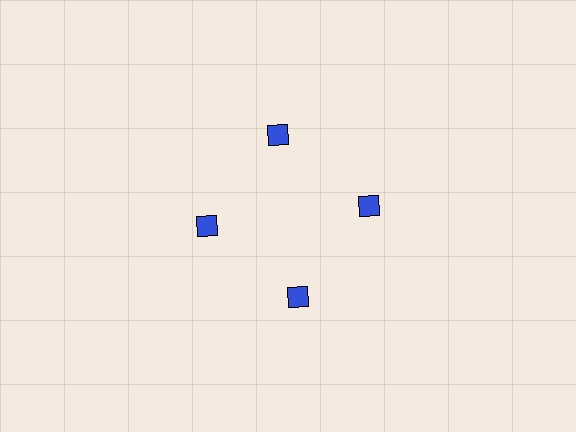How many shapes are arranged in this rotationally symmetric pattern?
There are 4 shapes, arranged in 4 groups of 1.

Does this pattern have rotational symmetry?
Yes, this pattern has 4-fold rotational symmetry. It looks the same after rotating 90 degrees around the center.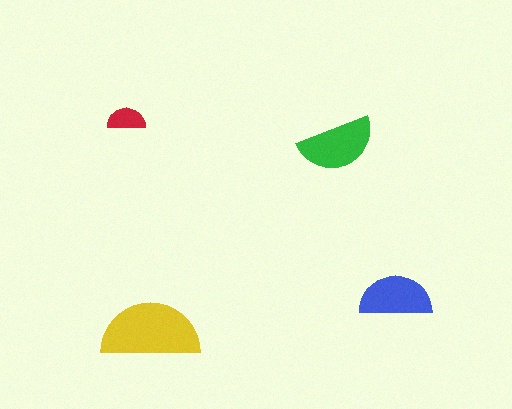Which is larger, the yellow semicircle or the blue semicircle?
The yellow one.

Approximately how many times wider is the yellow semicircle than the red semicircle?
About 2.5 times wider.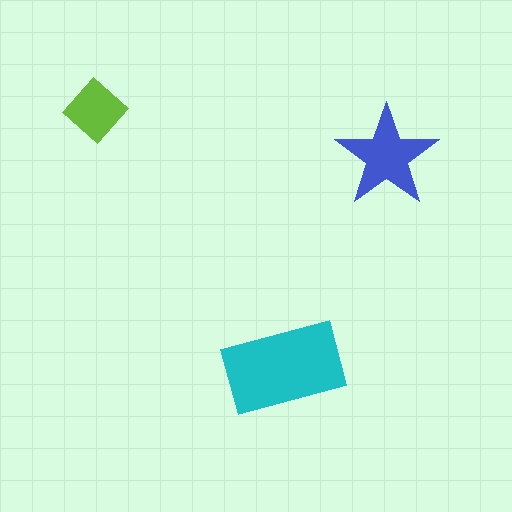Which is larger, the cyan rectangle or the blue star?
The cyan rectangle.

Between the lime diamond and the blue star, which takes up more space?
The blue star.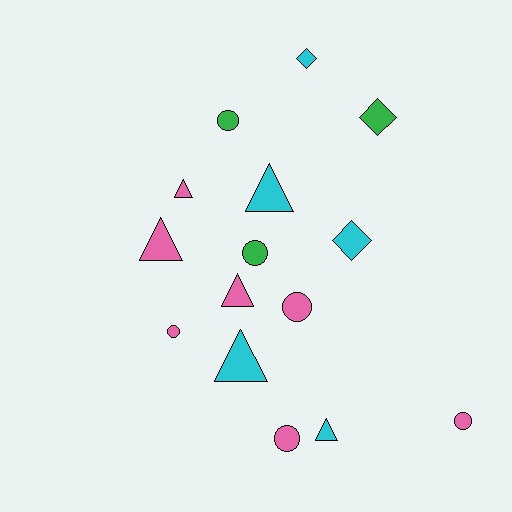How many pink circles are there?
There are 4 pink circles.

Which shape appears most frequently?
Triangle, with 6 objects.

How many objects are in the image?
There are 15 objects.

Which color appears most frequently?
Pink, with 7 objects.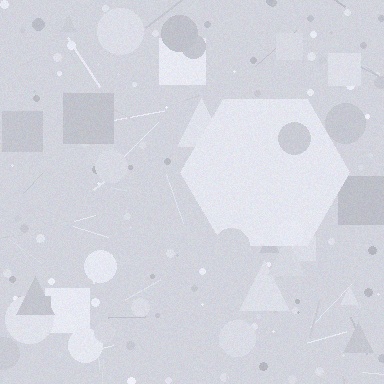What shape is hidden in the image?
A hexagon is hidden in the image.